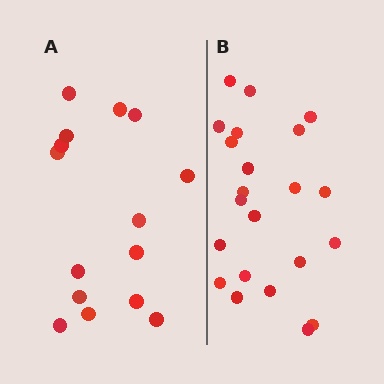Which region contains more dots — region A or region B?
Region B (the right region) has more dots.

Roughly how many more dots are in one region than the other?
Region B has roughly 8 or so more dots than region A.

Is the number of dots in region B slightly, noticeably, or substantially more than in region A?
Region B has substantially more. The ratio is roughly 1.5 to 1.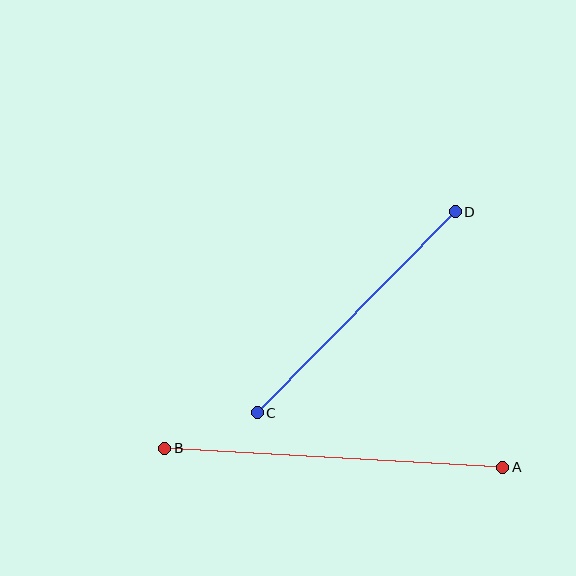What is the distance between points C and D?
The distance is approximately 282 pixels.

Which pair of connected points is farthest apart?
Points A and B are farthest apart.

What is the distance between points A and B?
The distance is approximately 339 pixels.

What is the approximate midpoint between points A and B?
The midpoint is at approximately (334, 458) pixels.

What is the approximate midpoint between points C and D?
The midpoint is at approximately (356, 312) pixels.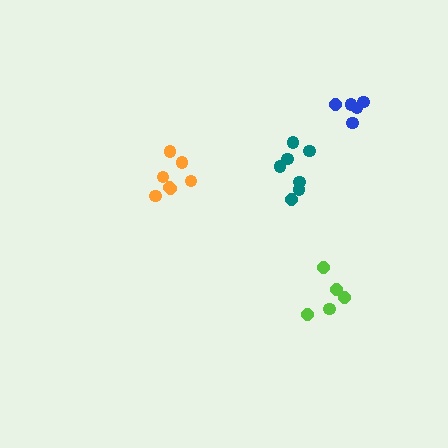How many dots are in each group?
Group 1: 7 dots, Group 2: 7 dots, Group 3: 5 dots, Group 4: 5 dots (24 total).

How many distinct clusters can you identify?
There are 4 distinct clusters.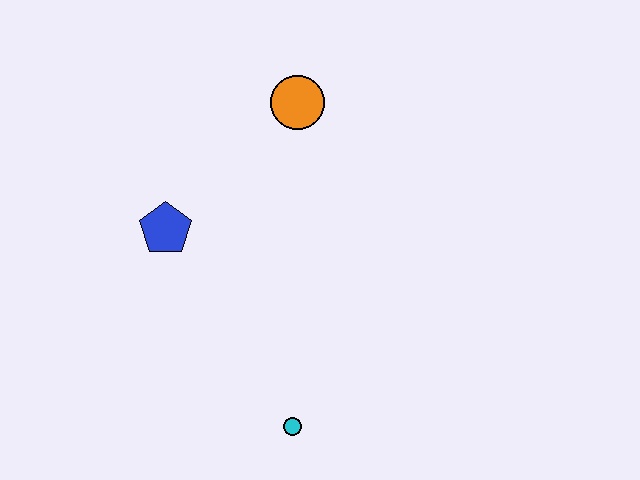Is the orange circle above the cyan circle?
Yes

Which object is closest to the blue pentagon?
The orange circle is closest to the blue pentagon.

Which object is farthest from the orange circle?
The cyan circle is farthest from the orange circle.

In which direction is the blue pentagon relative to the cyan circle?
The blue pentagon is above the cyan circle.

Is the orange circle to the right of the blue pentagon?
Yes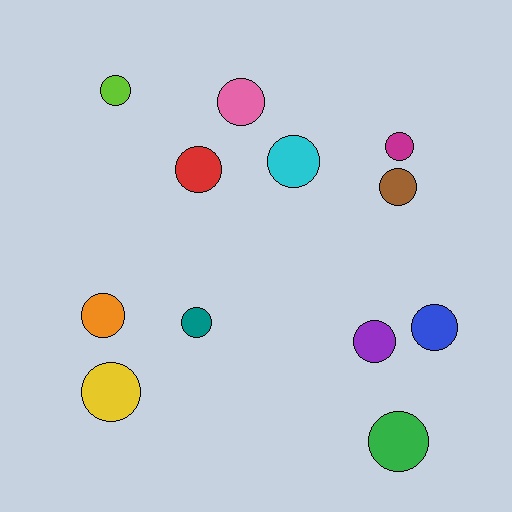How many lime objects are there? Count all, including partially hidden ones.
There is 1 lime object.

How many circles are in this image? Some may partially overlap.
There are 12 circles.